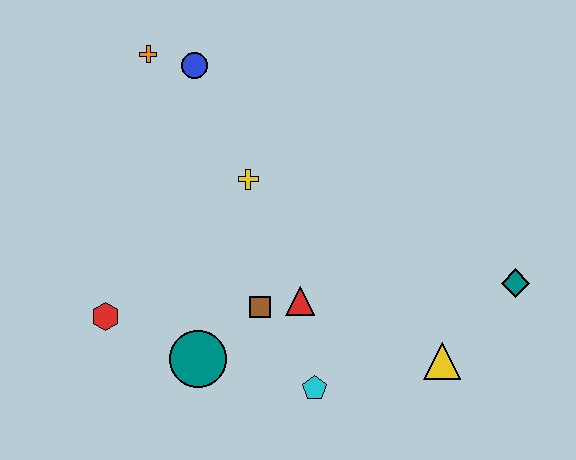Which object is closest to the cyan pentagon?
The red triangle is closest to the cyan pentagon.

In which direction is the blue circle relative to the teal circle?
The blue circle is above the teal circle.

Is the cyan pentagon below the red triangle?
Yes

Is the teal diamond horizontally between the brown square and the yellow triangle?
No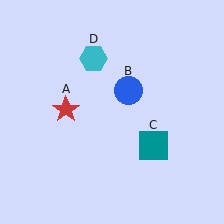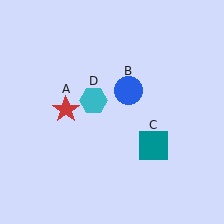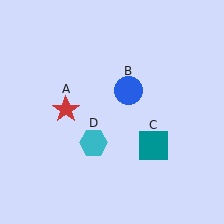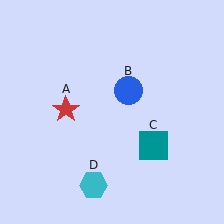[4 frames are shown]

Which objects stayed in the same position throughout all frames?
Red star (object A) and blue circle (object B) and teal square (object C) remained stationary.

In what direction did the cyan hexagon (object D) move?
The cyan hexagon (object D) moved down.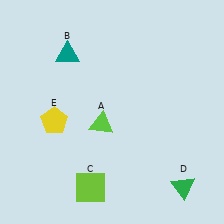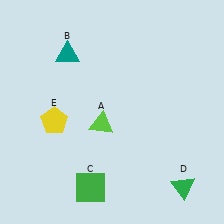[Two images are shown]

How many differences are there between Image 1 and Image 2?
There is 1 difference between the two images.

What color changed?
The square (C) changed from lime in Image 1 to green in Image 2.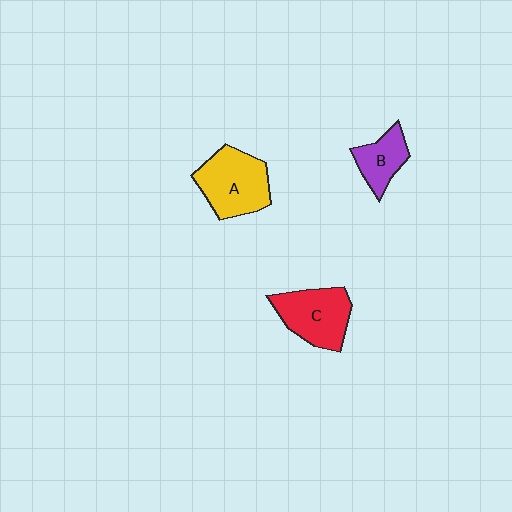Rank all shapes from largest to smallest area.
From largest to smallest: A (yellow), C (red), B (purple).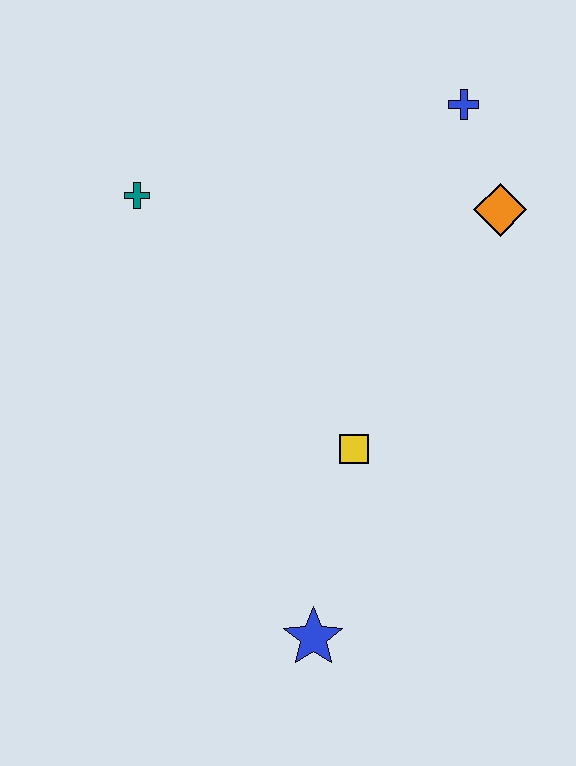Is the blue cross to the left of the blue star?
No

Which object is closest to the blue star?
The yellow square is closest to the blue star.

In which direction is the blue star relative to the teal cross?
The blue star is below the teal cross.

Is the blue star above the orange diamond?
No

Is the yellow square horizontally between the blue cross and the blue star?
Yes